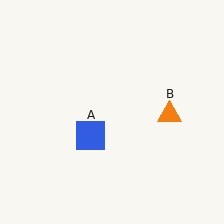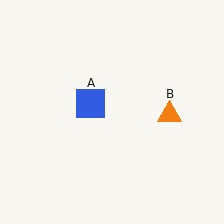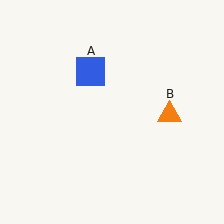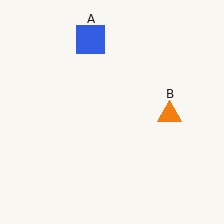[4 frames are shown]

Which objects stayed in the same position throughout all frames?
Orange triangle (object B) remained stationary.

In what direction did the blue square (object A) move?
The blue square (object A) moved up.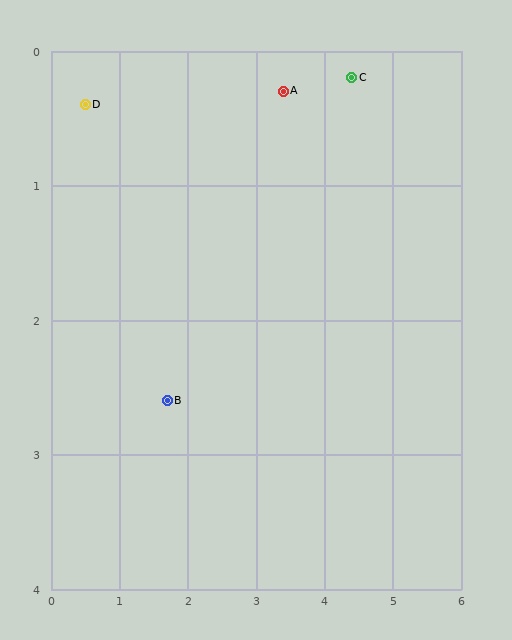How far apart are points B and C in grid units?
Points B and C are about 3.6 grid units apart.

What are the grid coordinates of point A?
Point A is at approximately (3.4, 0.3).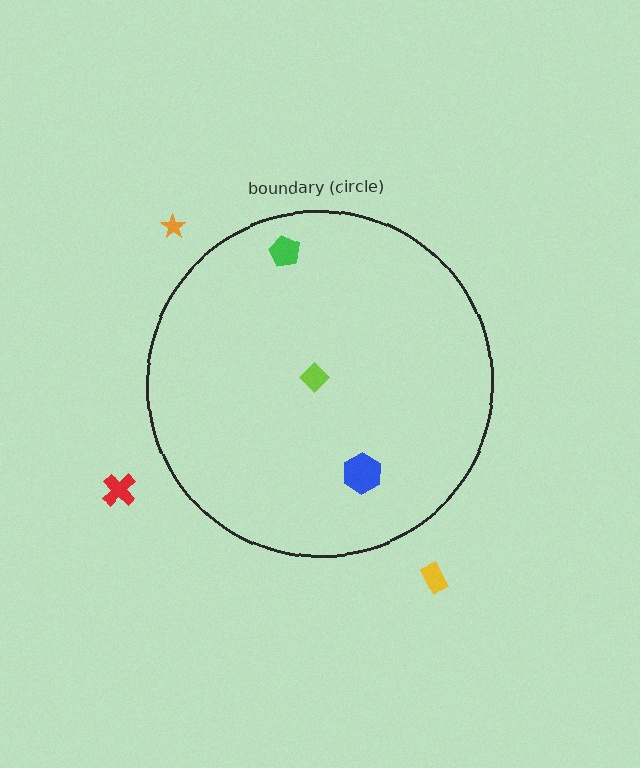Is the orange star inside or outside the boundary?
Outside.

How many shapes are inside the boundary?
3 inside, 3 outside.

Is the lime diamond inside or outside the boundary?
Inside.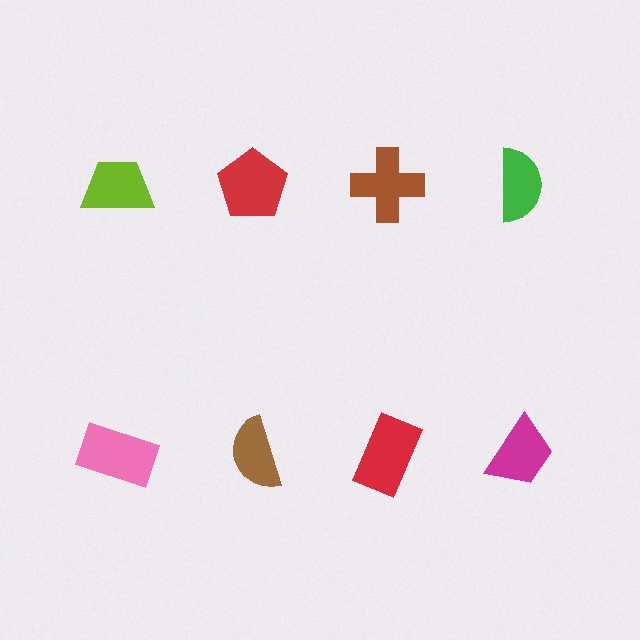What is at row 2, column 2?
A brown semicircle.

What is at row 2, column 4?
A magenta trapezoid.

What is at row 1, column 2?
A red pentagon.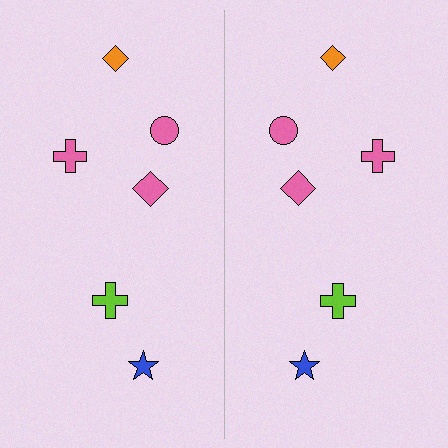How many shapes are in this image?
There are 12 shapes in this image.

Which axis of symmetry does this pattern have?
The pattern has a vertical axis of symmetry running through the center of the image.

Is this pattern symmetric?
Yes, this pattern has bilateral (reflection) symmetry.